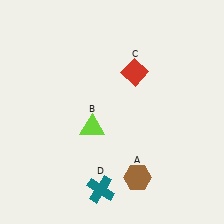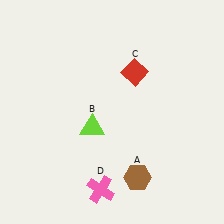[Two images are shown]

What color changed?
The cross (D) changed from teal in Image 1 to pink in Image 2.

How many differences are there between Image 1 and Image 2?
There is 1 difference between the two images.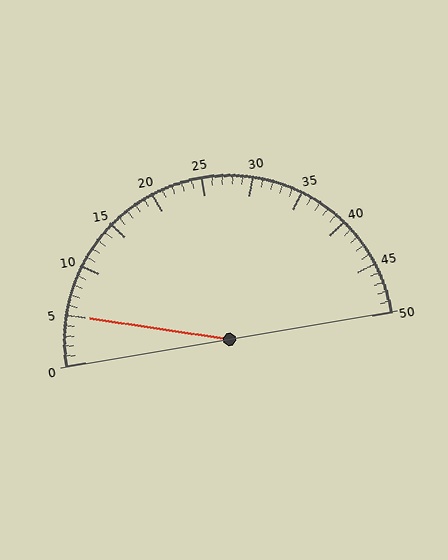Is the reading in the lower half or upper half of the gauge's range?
The reading is in the lower half of the range (0 to 50).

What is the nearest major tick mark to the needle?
The nearest major tick mark is 5.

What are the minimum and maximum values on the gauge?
The gauge ranges from 0 to 50.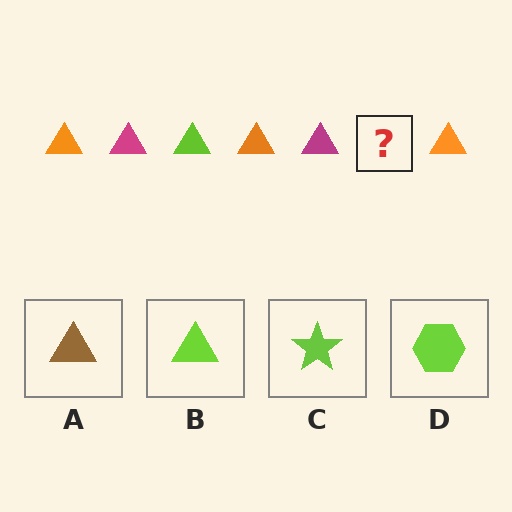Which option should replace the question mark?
Option B.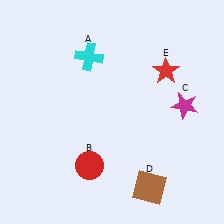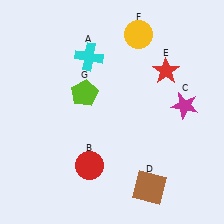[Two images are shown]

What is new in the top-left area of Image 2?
A lime pentagon (G) was added in the top-left area of Image 2.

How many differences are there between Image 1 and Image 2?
There are 2 differences between the two images.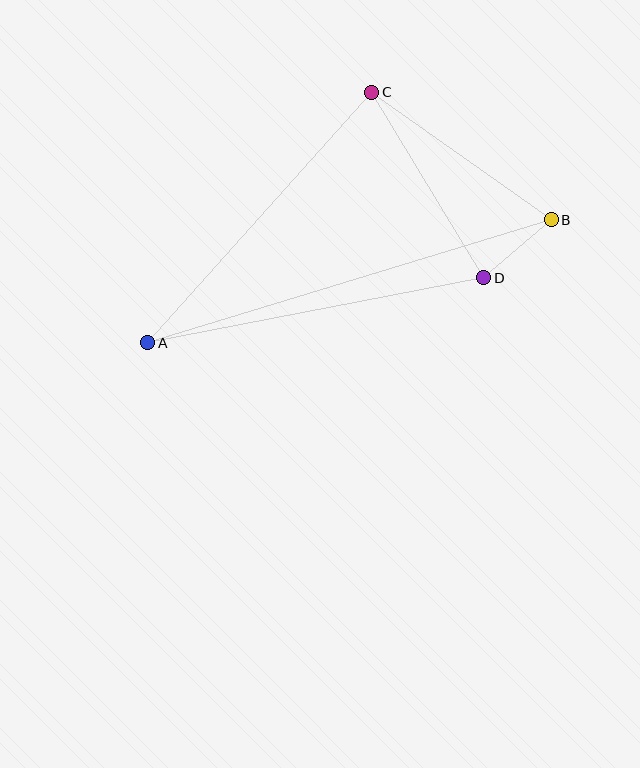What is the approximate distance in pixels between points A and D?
The distance between A and D is approximately 342 pixels.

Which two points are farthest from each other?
Points A and B are farthest from each other.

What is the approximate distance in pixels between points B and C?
The distance between B and C is approximately 220 pixels.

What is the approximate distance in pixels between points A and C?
The distance between A and C is approximately 336 pixels.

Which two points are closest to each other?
Points B and D are closest to each other.